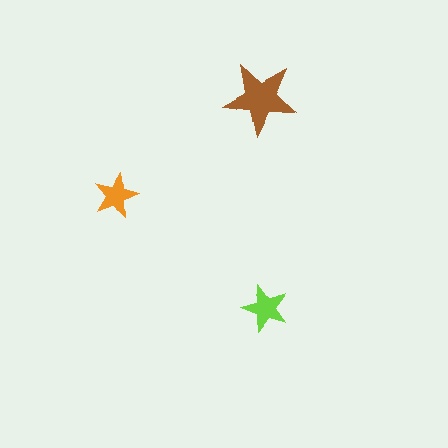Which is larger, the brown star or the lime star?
The brown one.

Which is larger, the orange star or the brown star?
The brown one.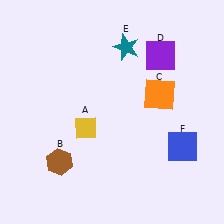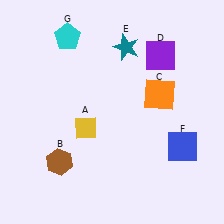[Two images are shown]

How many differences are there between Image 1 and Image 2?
There is 1 difference between the two images.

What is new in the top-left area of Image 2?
A cyan pentagon (G) was added in the top-left area of Image 2.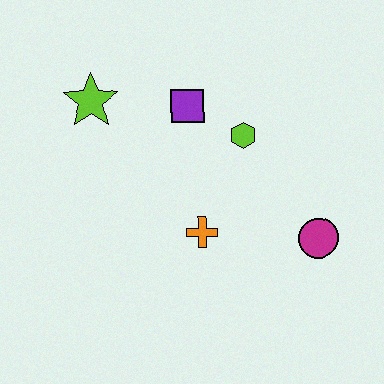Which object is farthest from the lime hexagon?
The lime star is farthest from the lime hexagon.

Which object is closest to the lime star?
The purple square is closest to the lime star.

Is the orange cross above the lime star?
No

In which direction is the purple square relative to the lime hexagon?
The purple square is to the left of the lime hexagon.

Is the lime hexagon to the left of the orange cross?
No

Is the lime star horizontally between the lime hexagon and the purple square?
No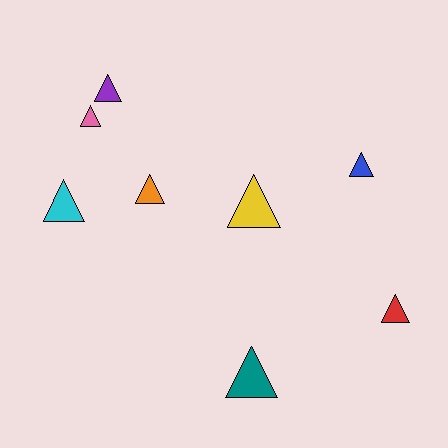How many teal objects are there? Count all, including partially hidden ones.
There is 1 teal object.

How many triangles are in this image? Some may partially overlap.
There are 8 triangles.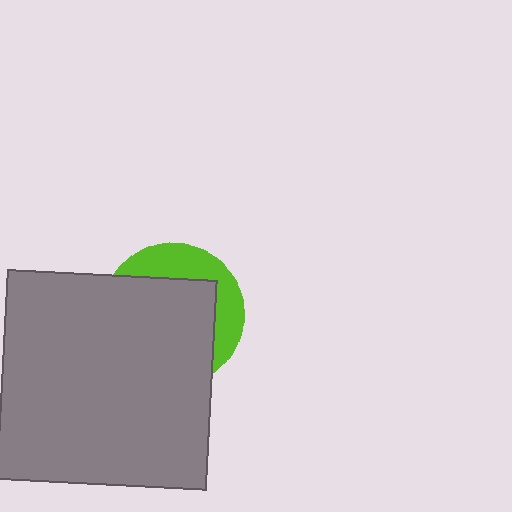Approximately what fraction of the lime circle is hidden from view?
Roughly 69% of the lime circle is hidden behind the gray square.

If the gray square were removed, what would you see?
You would see the complete lime circle.